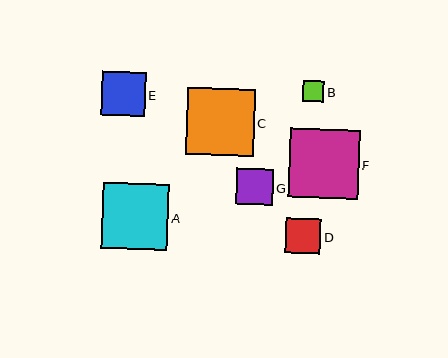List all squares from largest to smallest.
From largest to smallest: F, C, A, E, G, D, B.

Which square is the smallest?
Square B is the smallest with a size of approximately 21 pixels.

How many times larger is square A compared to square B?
Square A is approximately 3.1 times the size of square B.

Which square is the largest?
Square F is the largest with a size of approximately 70 pixels.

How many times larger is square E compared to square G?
Square E is approximately 1.2 times the size of square G.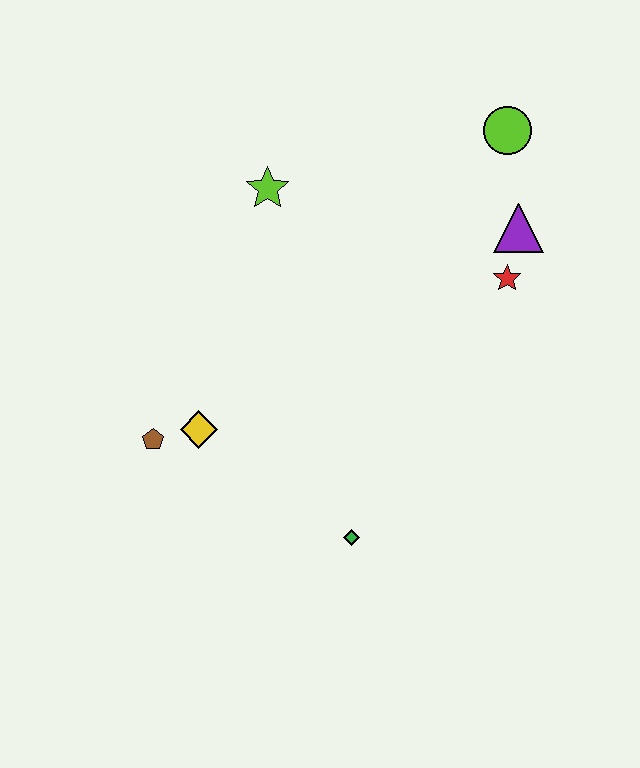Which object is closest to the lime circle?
The purple triangle is closest to the lime circle.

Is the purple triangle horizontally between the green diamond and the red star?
No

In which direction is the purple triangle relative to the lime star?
The purple triangle is to the right of the lime star.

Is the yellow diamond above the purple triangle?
No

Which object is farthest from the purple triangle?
The brown pentagon is farthest from the purple triangle.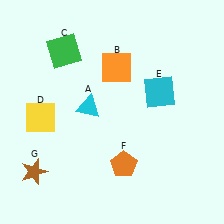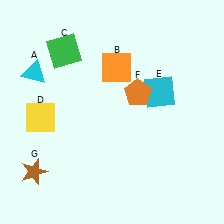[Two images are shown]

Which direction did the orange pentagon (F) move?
The orange pentagon (F) moved up.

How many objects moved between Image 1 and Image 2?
2 objects moved between the two images.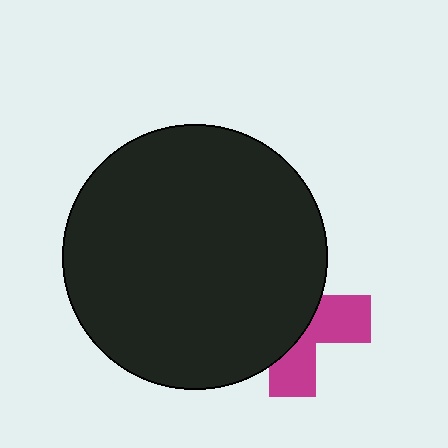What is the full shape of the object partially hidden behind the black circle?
The partially hidden object is a magenta cross.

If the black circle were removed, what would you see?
You would see the complete magenta cross.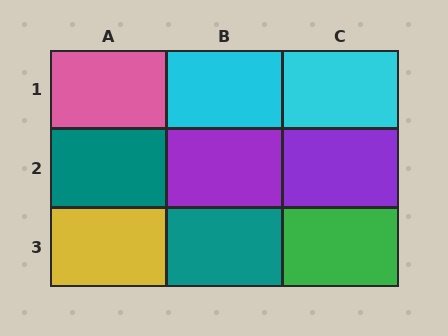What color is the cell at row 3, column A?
Yellow.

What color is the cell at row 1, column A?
Pink.